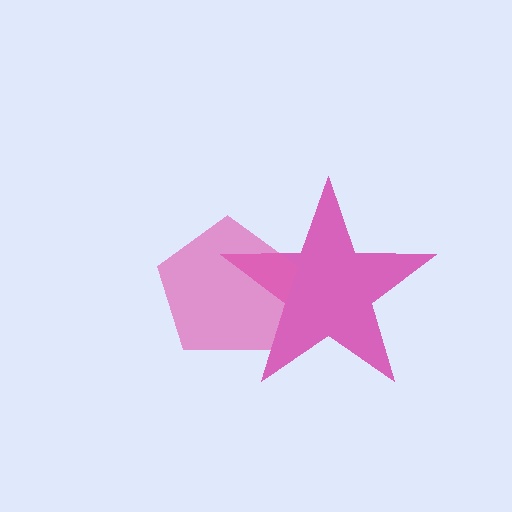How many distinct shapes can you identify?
There are 2 distinct shapes: a magenta star, a pink pentagon.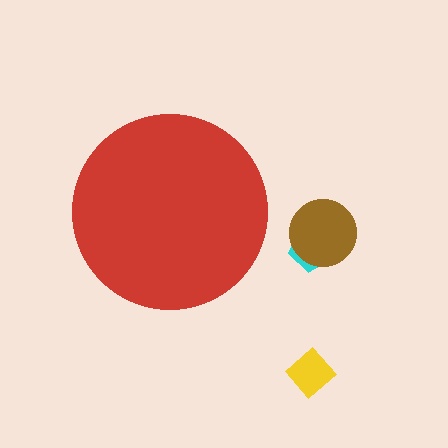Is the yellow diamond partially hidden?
No, the yellow diamond is fully visible.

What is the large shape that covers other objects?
A red circle.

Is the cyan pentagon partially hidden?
No, the cyan pentagon is fully visible.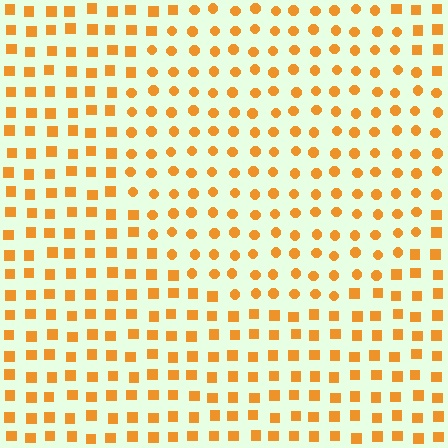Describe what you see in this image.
The image is filled with small orange elements arranged in a uniform grid. A circle-shaped region contains circles, while the surrounding area contains squares. The boundary is defined purely by the change in element shape.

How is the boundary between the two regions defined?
The boundary is defined by a change in element shape: circles inside vs. squares outside. All elements share the same color and spacing.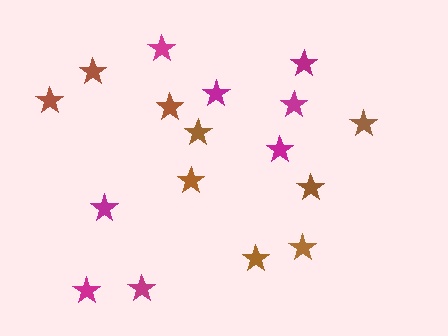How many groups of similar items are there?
There are 2 groups: one group of brown stars (9) and one group of magenta stars (8).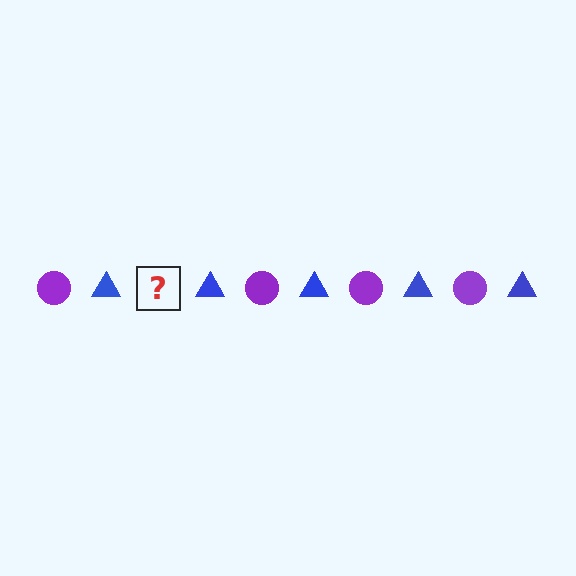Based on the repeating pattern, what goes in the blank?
The blank should be a purple circle.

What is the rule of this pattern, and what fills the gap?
The rule is that the pattern alternates between purple circle and blue triangle. The gap should be filled with a purple circle.